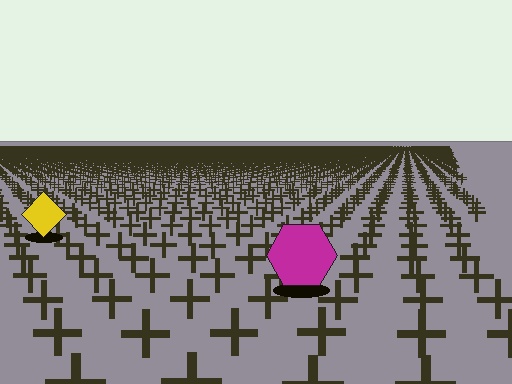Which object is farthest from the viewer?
The yellow diamond is farthest from the viewer. It appears smaller and the ground texture around it is denser.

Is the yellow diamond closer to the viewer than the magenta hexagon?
No. The magenta hexagon is closer — you can tell from the texture gradient: the ground texture is coarser near it.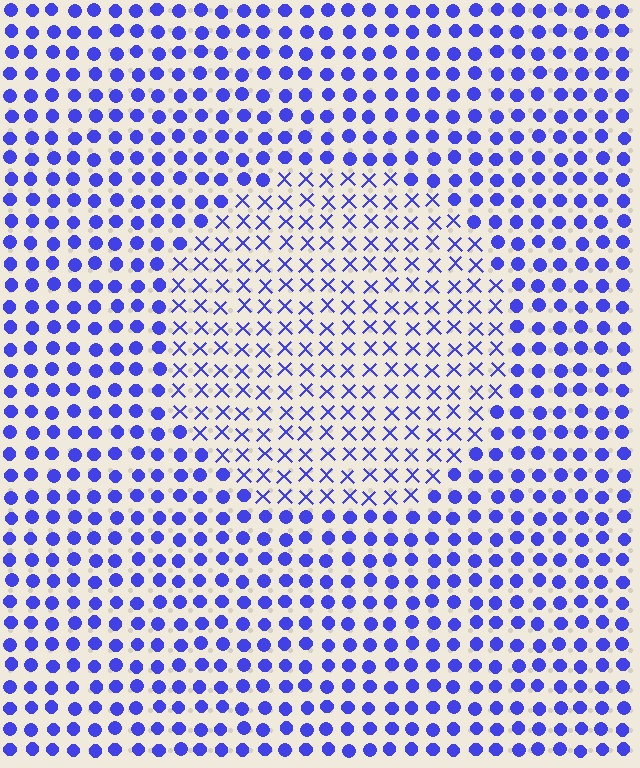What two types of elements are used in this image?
The image uses X marks inside the circle region and circles outside it.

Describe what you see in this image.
The image is filled with small blue elements arranged in a uniform grid. A circle-shaped region contains X marks, while the surrounding area contains circles. The boundary is defined purely by the change in element shape.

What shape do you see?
I see a circle.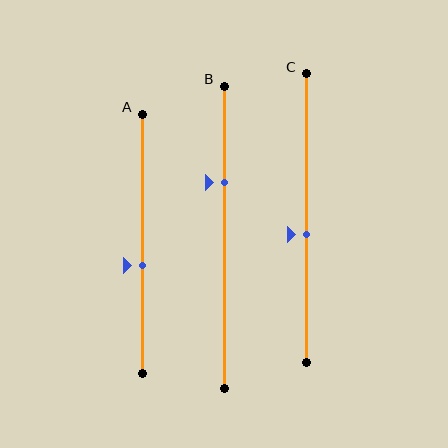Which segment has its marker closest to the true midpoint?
Segment C has its marker closest to the true midpoint.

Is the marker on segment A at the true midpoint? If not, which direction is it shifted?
No, the marker on segment A is shifted downward by about 9% of the segment length.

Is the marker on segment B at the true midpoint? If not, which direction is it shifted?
No, the marker on segment B is shifted upward by about 18% of the segment length.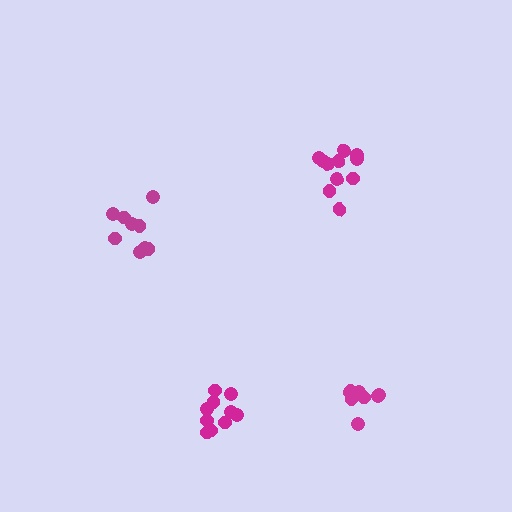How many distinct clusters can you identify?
There are 4 distinct clusters.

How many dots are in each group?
Group 1: 10 dots, Group 2: 9 dots, Group 3: 9 dots, Group 4: 11 dots (39 total).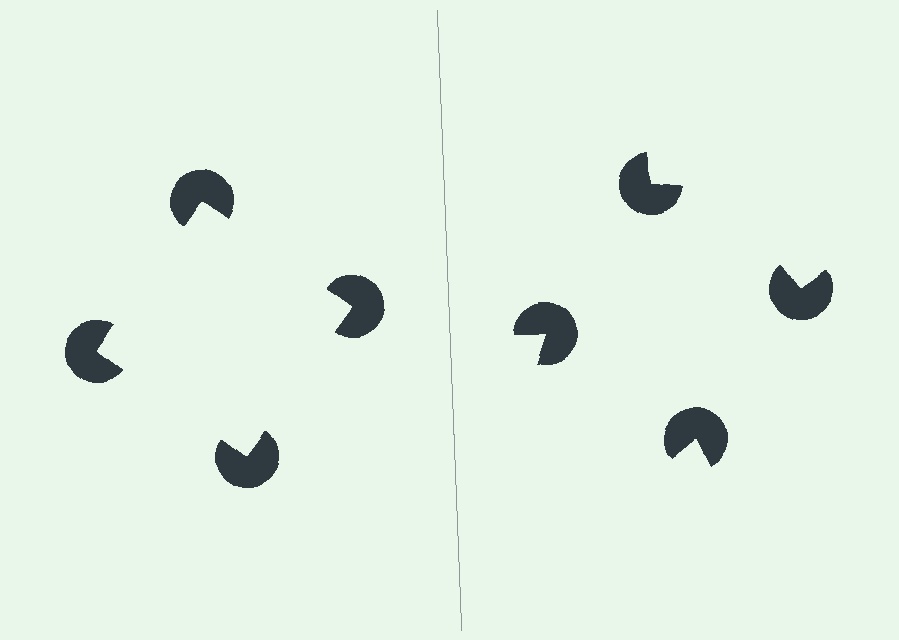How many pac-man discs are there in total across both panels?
8 — 4 on each side.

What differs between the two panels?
The pac-man discs are positioned identically on both sides; only the wedge orientations differ. On the left they align to a square; on the right they are misaligned.